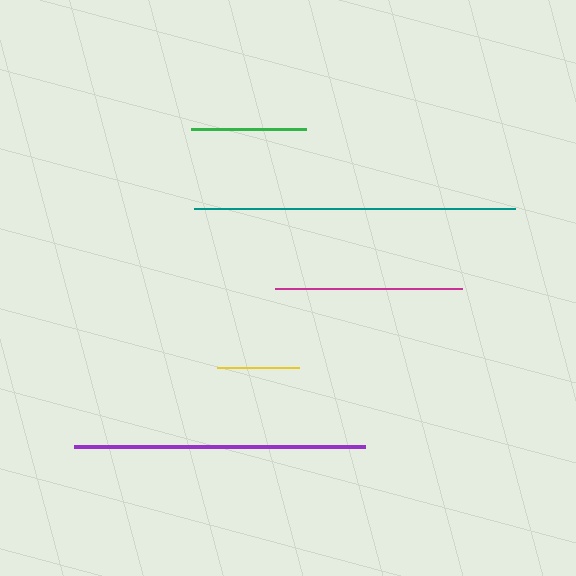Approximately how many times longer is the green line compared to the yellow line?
The green line is approximately 1.4 times the length of the yellow line.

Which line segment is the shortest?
The yellow line is the shortest at approximately 82 pixels.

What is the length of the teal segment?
The teal segment is approximately 320 pixels long.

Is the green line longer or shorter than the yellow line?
The green line is longer than the yellow line.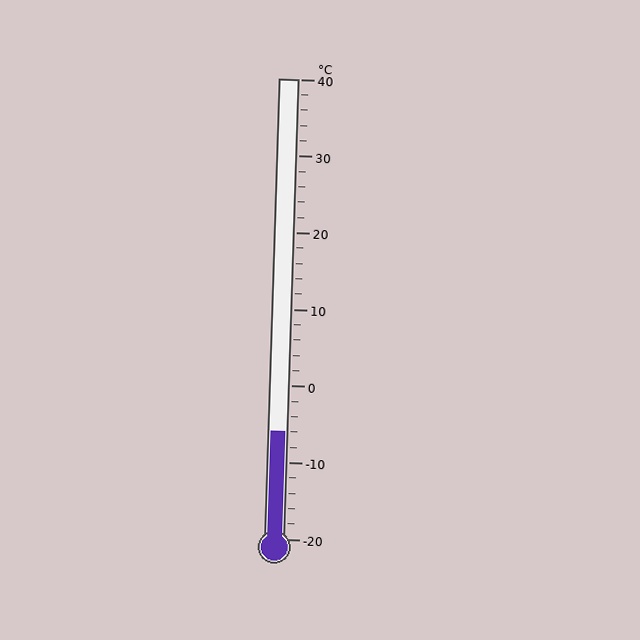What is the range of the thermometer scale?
The thermometer scale ranges from -20°C to 40°C.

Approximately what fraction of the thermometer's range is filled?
The thermometer is filled to approximately 25% of its range.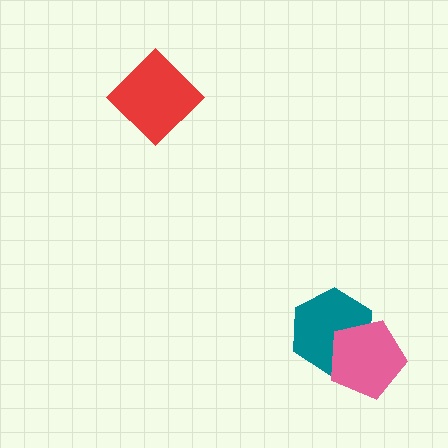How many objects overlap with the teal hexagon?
1 object overlaps with the teal hexagon.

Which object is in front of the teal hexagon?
The pink pentagon is in front of the teal hexagon.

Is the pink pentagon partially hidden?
No, no other shape covers it.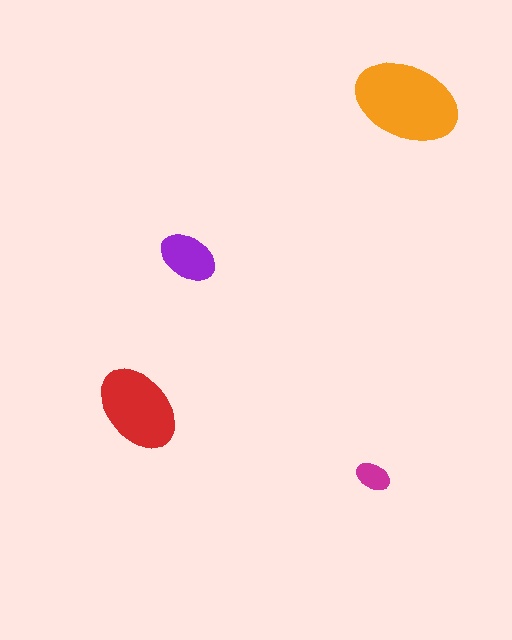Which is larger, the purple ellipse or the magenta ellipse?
The purple one.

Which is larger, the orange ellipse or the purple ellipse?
The orange one.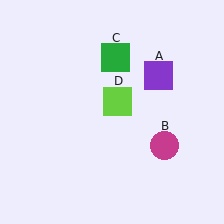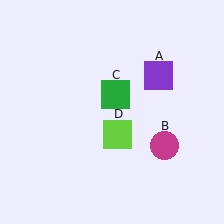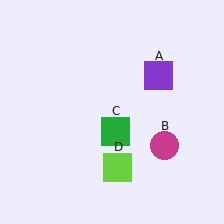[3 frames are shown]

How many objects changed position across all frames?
2 objects changed position: green square (object C), lime square (object D).